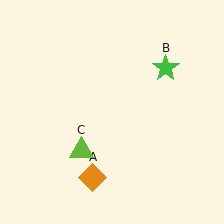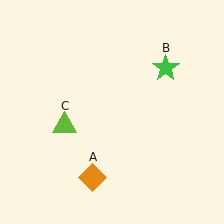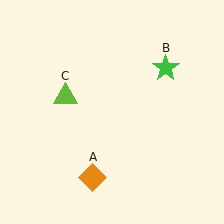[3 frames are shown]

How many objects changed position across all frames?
1 object changed position: lime triangle (object C).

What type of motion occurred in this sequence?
The lime triangle (object C) rotated clockwise around the center of the scene.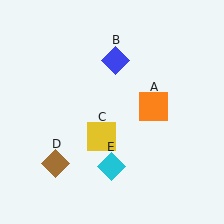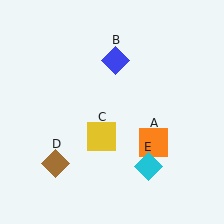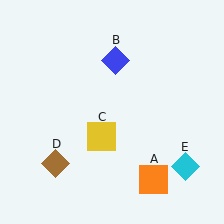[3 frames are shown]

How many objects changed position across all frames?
2 objects changed position: orange square (object A), cyan diamond (object E).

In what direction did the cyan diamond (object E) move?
The cyan diamond (object E) moved right.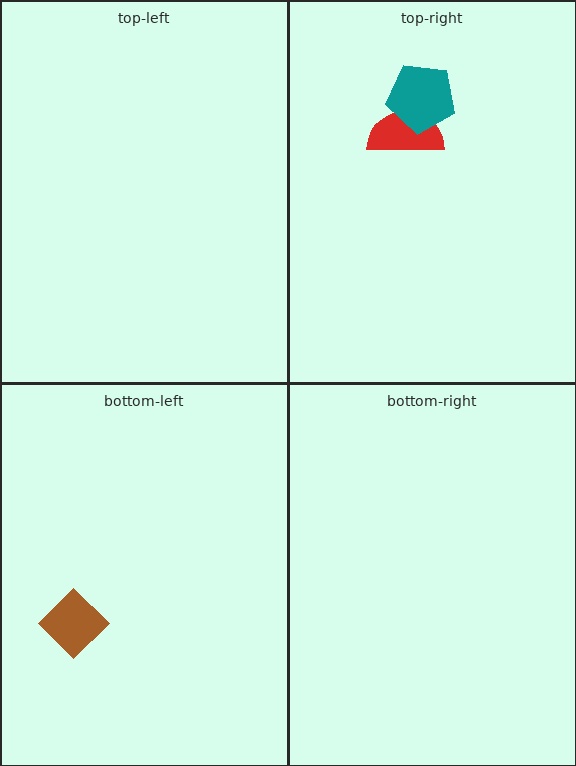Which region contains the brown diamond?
The bottom-left region.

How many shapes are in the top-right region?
2.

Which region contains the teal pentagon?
The top-right region.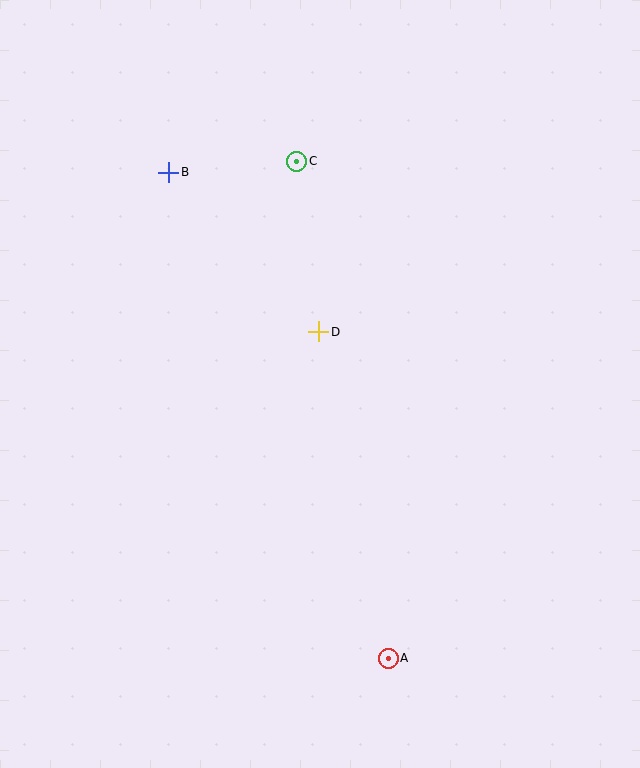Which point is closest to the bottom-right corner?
Point A is closest to the bottom-right corner.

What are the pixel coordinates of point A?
Point A is at (388, 658).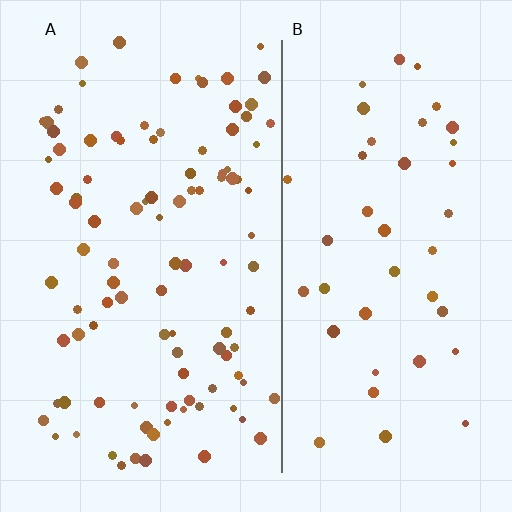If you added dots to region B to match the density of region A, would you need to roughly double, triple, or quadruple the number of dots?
Approximately double.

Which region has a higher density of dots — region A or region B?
A (the left).